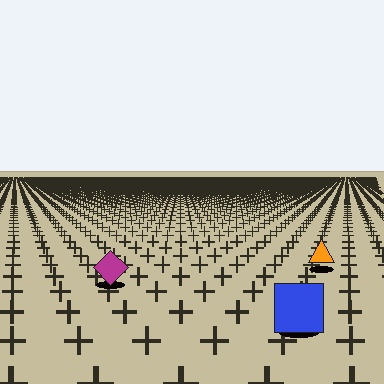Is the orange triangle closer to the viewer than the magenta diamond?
No. The magenta diamond is closer — you can tell from the texture gradient: the ground texture is coarser near it.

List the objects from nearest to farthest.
From nearest to farthest: the blue square, the magenta diamond, the orange triangle.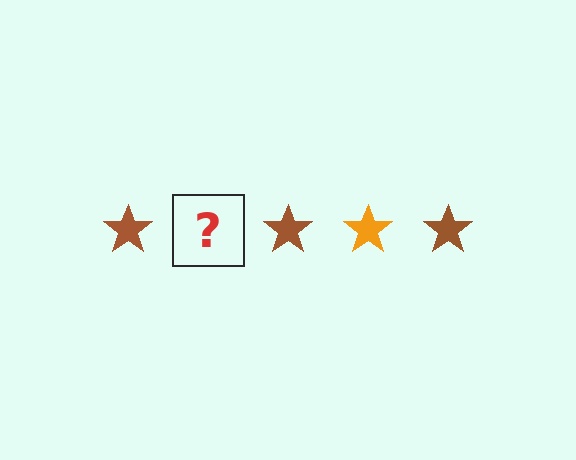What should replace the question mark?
The question mark should be replaced with an orange star.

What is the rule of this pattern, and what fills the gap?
The rule is that the pattern cycles through brown, orange stars. The gap should be filled with an orange star.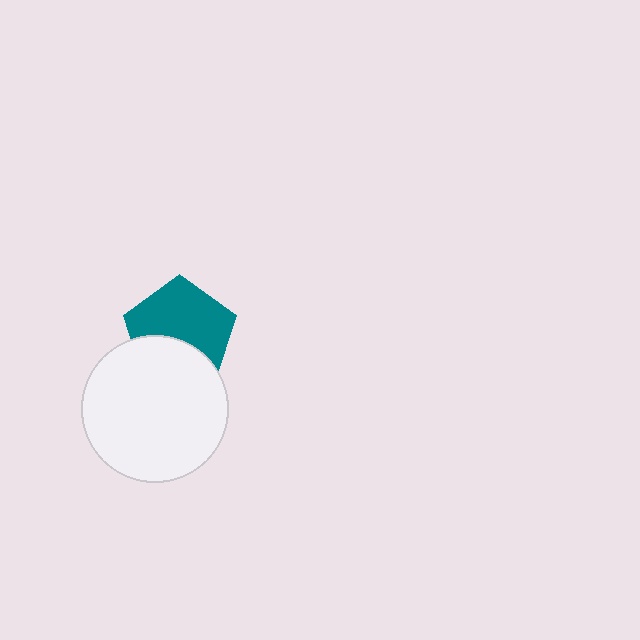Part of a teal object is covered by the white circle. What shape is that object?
It is a pentagon.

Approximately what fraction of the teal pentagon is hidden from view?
Roughly 37% of the teal pentagon is hidden behind the white circle.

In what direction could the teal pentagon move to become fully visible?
The teal pentagon could move up. That would shift it out from behind the white circle entirely.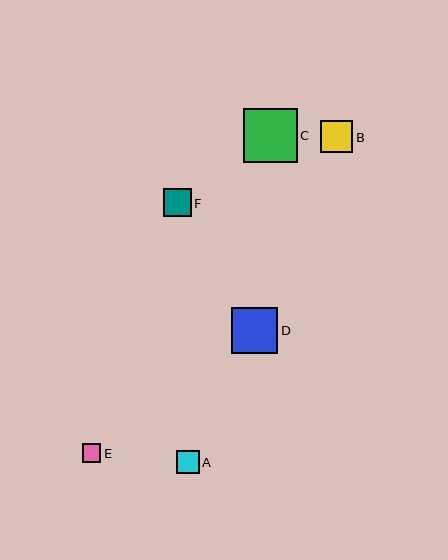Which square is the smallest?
Square E is the smallest with a size of approximately 18 pixels.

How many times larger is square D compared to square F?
Square D is approximately 1.7 times the size of square F.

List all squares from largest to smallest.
From largest to smallest: C, D, B, F, A, E.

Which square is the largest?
Square C is the largest with a size of approximately 53 pixels.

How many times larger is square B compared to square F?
Square B is approximately 1.2 times the size of square F.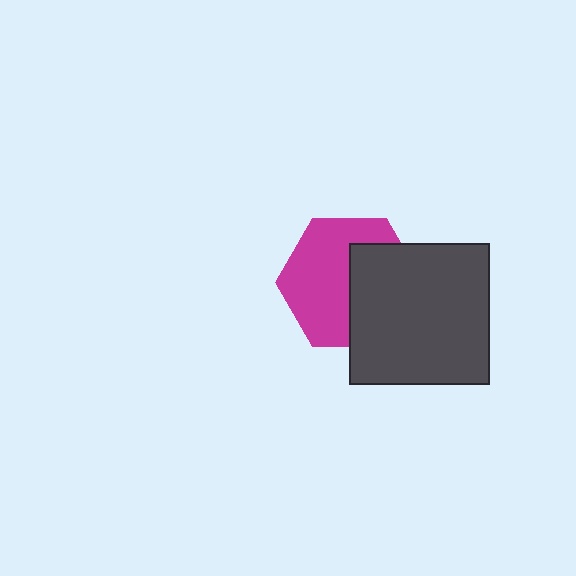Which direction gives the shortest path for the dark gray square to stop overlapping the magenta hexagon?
Moving right gives the shortest separation.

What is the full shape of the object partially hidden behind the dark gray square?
The partially hidden object is a magenta hexagon.